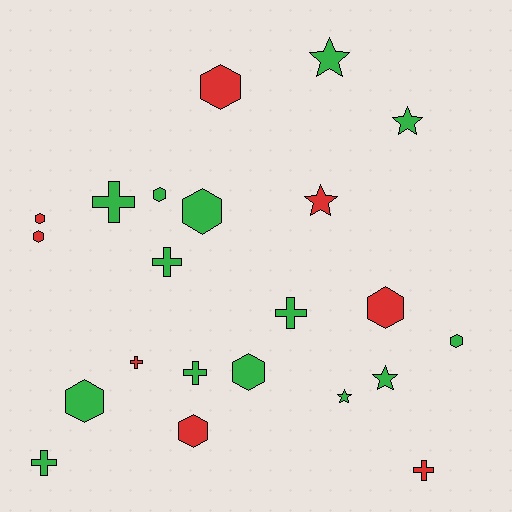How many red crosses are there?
There are 2 red crosses.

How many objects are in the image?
There are 22 objects.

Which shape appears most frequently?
Hexagon, with 10 objects.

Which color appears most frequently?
Green, with 14 objects.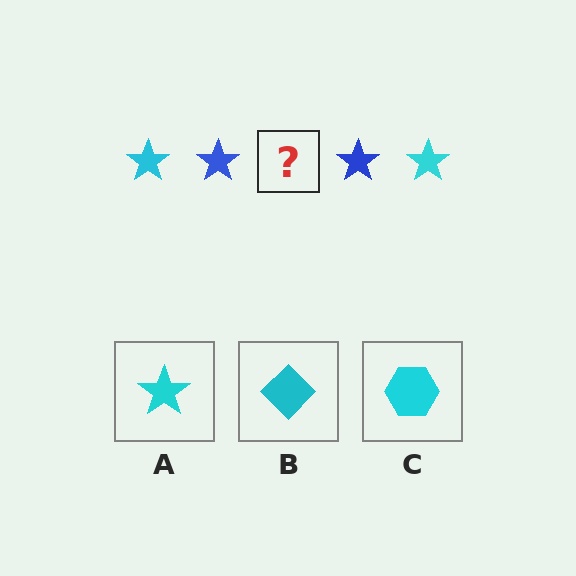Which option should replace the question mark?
Option A.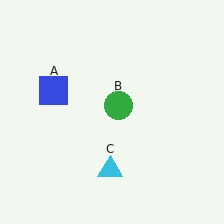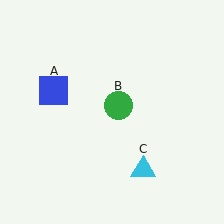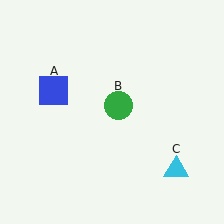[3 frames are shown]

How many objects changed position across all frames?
1 object changed position: cyan triangle (object C).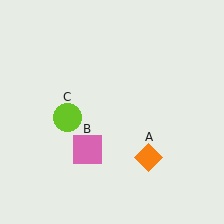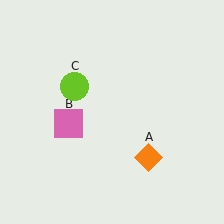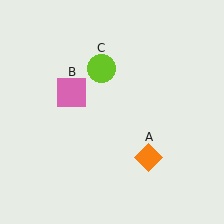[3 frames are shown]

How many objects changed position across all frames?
2 objects changed position: pink square (object B), lime circle (object C).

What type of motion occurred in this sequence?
The pink square (object B), lime circle (object C) rotated clockwise around the center of the scene.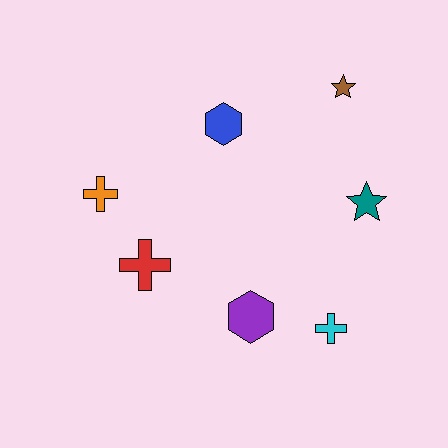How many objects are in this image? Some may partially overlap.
There are 7 objects.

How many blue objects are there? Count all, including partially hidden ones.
There is 1 blue object.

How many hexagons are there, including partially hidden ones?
There are 2 hexagons.